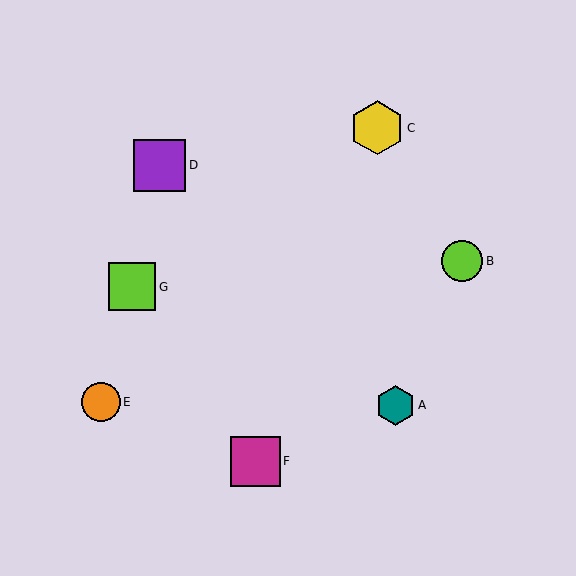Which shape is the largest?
The yellow hexagon (labeled C) is the largest.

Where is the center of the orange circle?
The center of the orange circle is at (101, 402).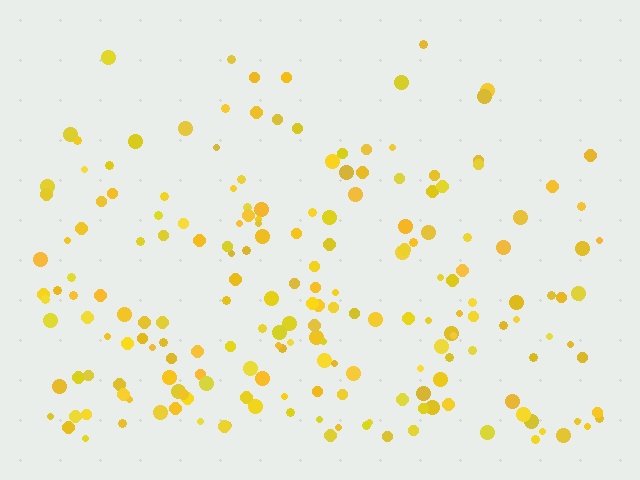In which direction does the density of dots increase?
From top to bottom, with the bottom side densest.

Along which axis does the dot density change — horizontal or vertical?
Vertical.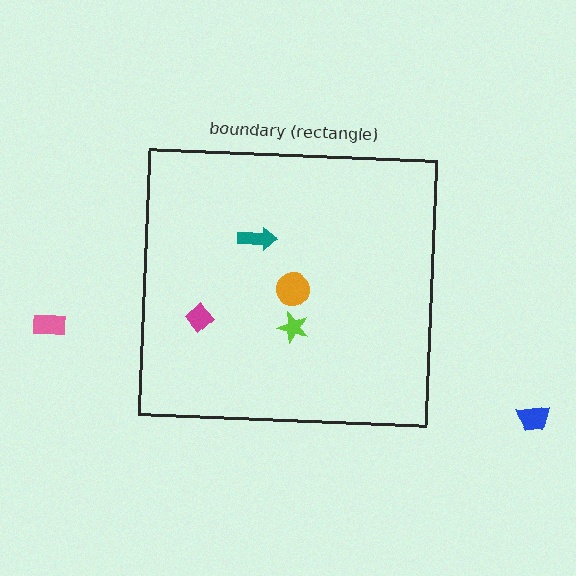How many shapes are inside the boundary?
4 inside, 2 outside.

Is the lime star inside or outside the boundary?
Inside.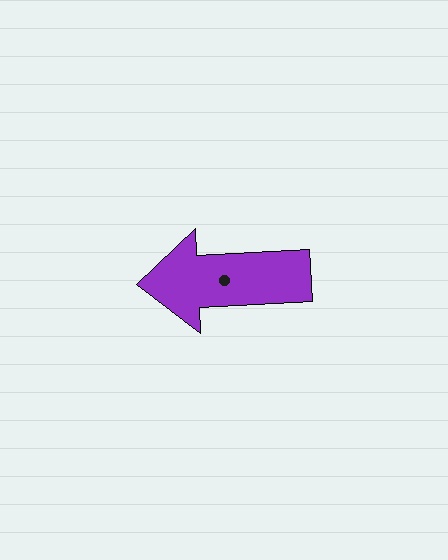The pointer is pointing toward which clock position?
Roughly 9 o'clock.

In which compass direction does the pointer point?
West.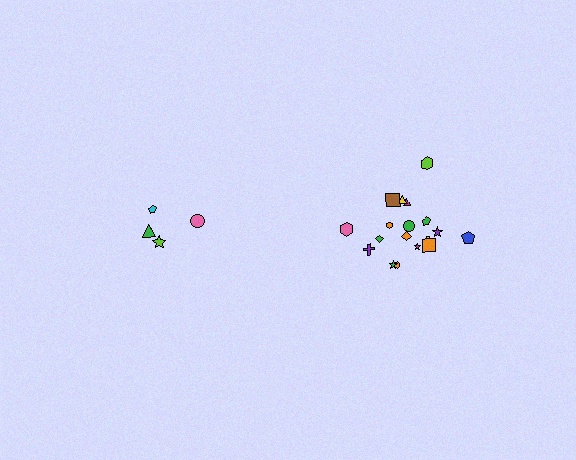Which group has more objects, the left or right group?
The right group.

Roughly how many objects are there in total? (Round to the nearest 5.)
Roughly 20 objects in total.